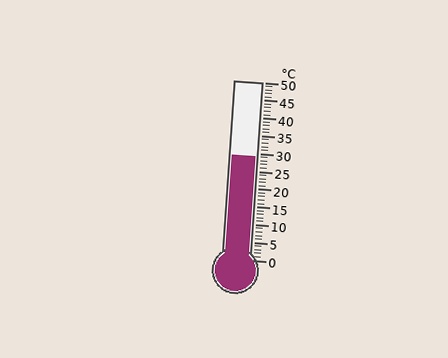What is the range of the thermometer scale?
The thermometer scale ranges from 0°C to 50°C.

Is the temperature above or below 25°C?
The temperature is above 25°C.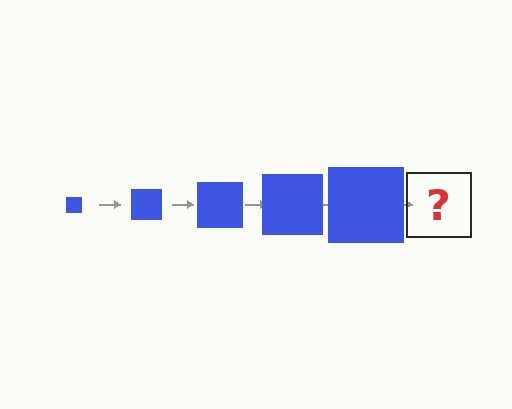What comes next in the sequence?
The next element should be a blue square, larger than the previous one.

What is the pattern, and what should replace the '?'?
The pattern is that the square gets progressively larger each step. The '?' should be a blue square, larger than the previous one.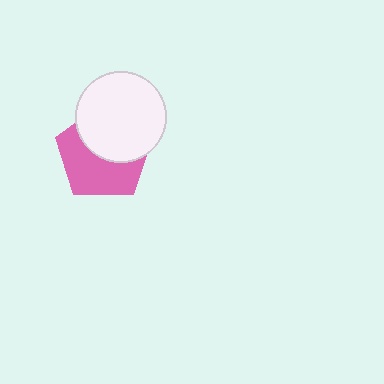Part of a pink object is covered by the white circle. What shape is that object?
It is a pentagon.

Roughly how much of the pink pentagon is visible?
About half of it is visible (roughly 53%).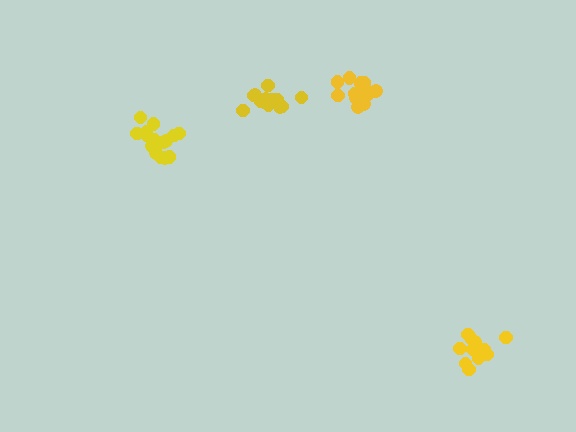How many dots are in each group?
Group 1: 13 dots, Group 2: 16 dots, Group 3: 15 dots, Group 4: 16 dots (60 total).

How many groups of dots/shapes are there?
There are 4 groups.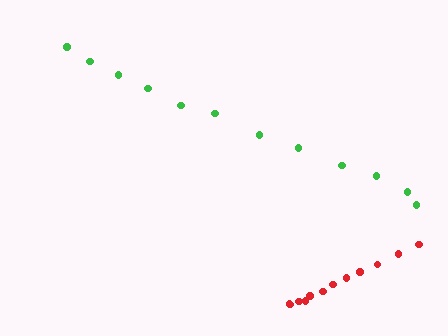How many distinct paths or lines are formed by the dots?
There are 2 distinct paths.